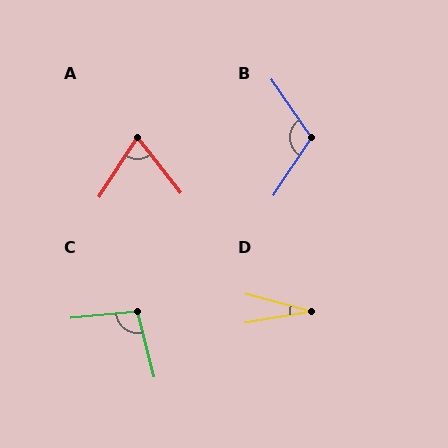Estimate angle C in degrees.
Approximately 98 degrees.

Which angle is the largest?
B, at approximately 112 degrees.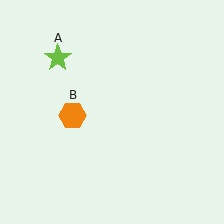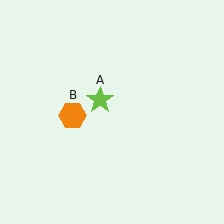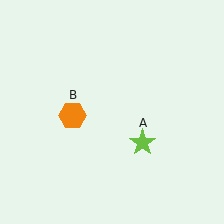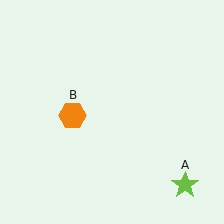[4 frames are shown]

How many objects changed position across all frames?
1 object changed position: lime star (object A).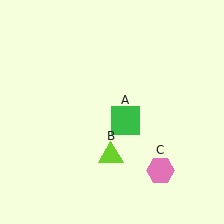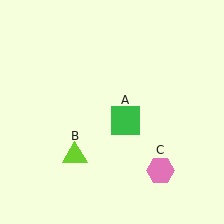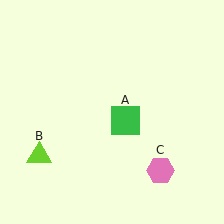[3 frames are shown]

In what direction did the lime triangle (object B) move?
The lime triangle (object B) moved left.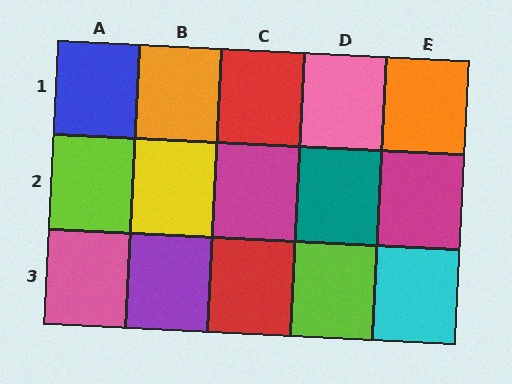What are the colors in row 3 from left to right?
Pink, purple, red, lime, cyan.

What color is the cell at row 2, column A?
Lime.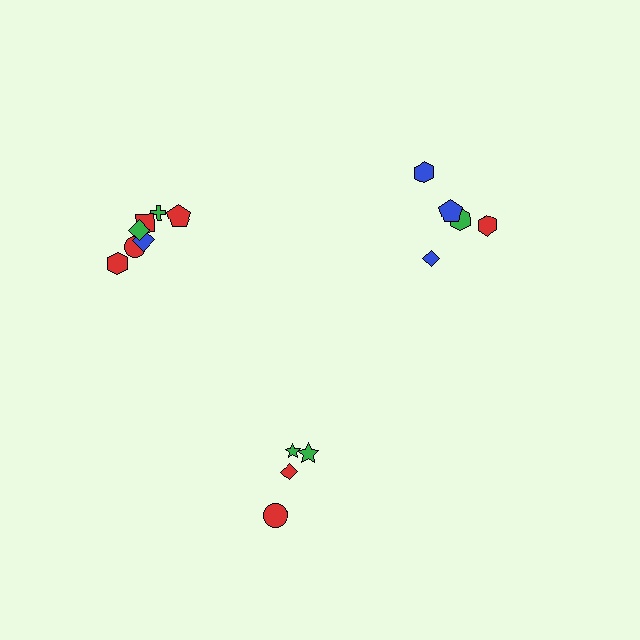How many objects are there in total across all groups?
There are 16 objects.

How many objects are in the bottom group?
There are 4 objects.